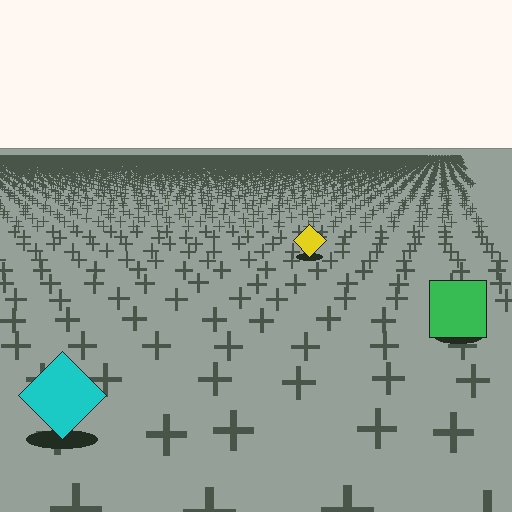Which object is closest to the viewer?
The cyan diamond is closest. The texture marks near it are larger and more spread out.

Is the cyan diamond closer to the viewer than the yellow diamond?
Yes. The cyan diamond is closer — you can tell from the texture gradient: the ground texture is coarser near it.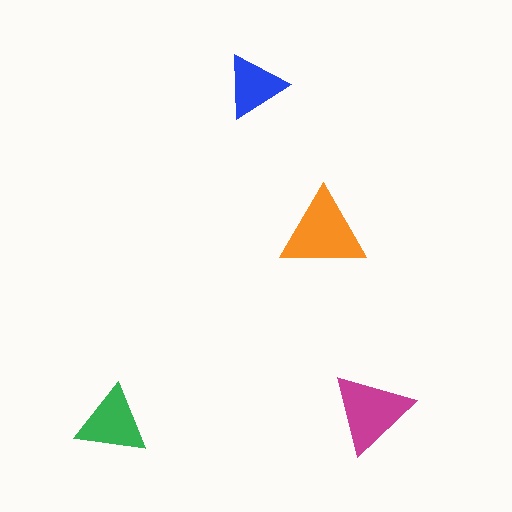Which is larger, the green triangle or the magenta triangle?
The magenta one.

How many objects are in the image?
There are 4 objects in the image.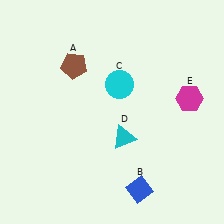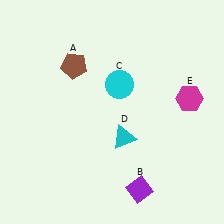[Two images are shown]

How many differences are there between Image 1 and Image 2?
There is 1 difference between the two images.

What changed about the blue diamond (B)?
In Image 1, B is blue. In Image 2, it changed to purple.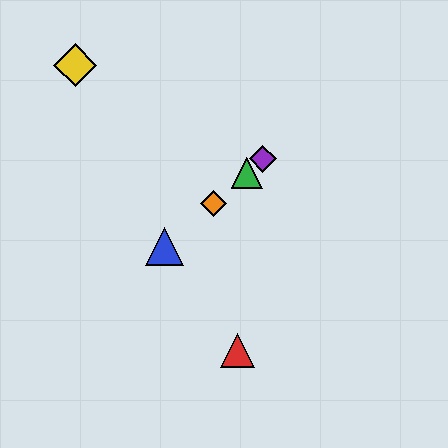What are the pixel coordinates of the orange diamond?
The orange diamond is at (213, 203).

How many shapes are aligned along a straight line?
4 shapes (the blue triangle, the green triangle, the purple diamond, the orange diamond) are aligned along a straight line.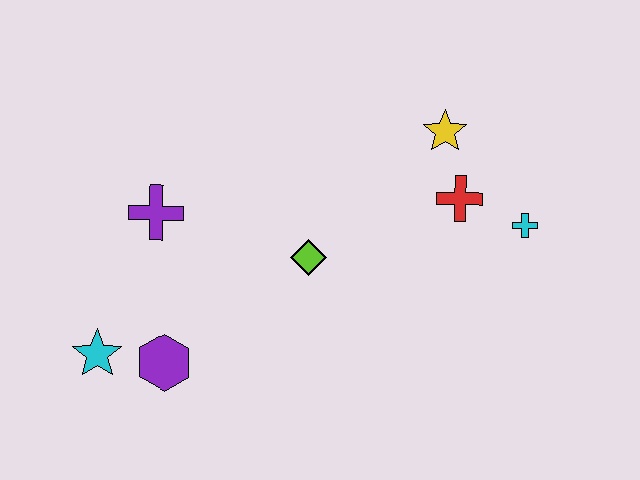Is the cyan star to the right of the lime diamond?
No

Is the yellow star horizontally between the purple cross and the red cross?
Yes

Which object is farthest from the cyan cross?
The cyan star is farthest from the cyan cross.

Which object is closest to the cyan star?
The purple hexagon is closest to the cyan star.